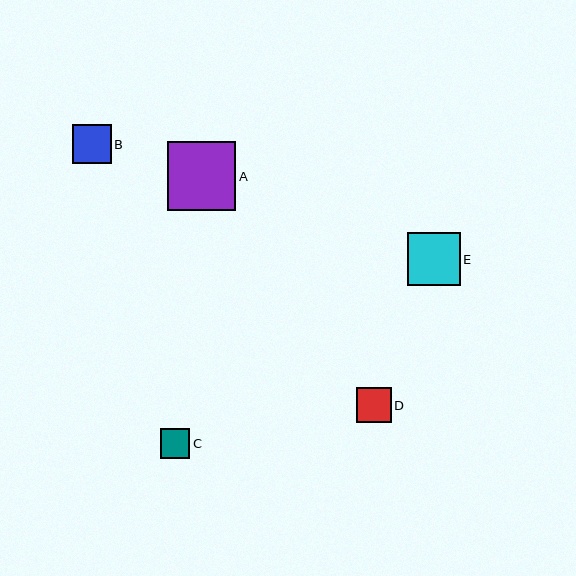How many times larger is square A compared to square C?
Square A is approximately 2.3 times the size of square C.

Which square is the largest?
Square A is the largest with a size of approximately 68 pixels.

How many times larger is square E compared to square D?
Square E is approximately 1.5 times the size of square D.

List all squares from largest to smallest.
From largest to smallest: A, E, B, D, C.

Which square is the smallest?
Square C is the smallest with a size of approximately 30 pixels.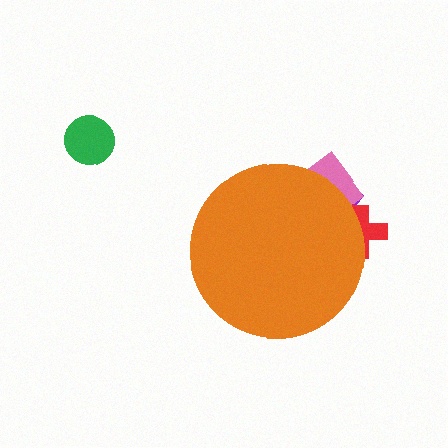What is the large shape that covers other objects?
An orange circle.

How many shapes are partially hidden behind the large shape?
3 shapes are partially hidden.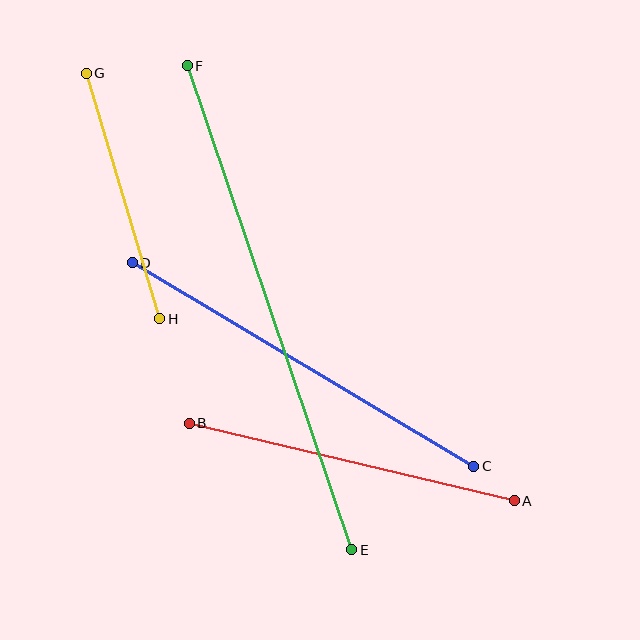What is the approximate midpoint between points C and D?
The midpoint is at approximately (303, 364) pixels.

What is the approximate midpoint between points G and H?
The midpoint is at approximately (123, 196) pixels.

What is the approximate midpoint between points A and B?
The midpoint is at approximately (352, 462) pixels.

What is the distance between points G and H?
The distance is approximately 256 pixels.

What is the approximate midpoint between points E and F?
The midpoint is at approximately (270, 308) pixels.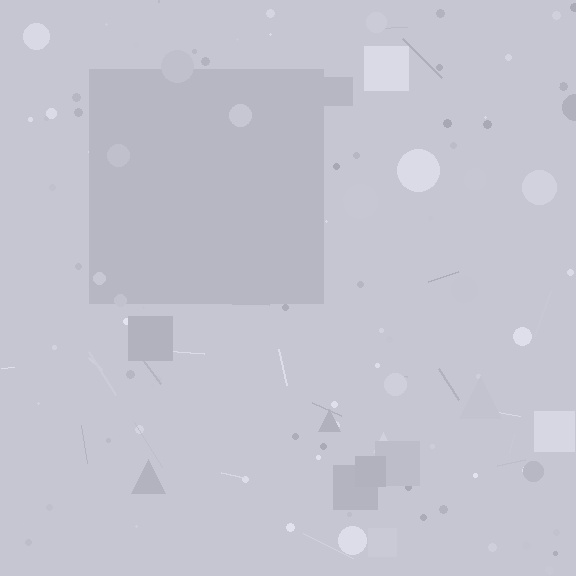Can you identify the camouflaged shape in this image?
The camouflaged shape is a square.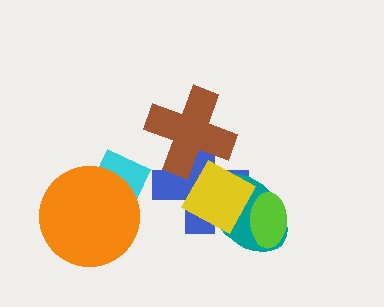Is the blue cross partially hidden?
Yes, it is partially covered by another shape.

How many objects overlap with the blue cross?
3 objects overlap with the blue cross.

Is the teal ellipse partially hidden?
Yes, it is partially covered by another shape.